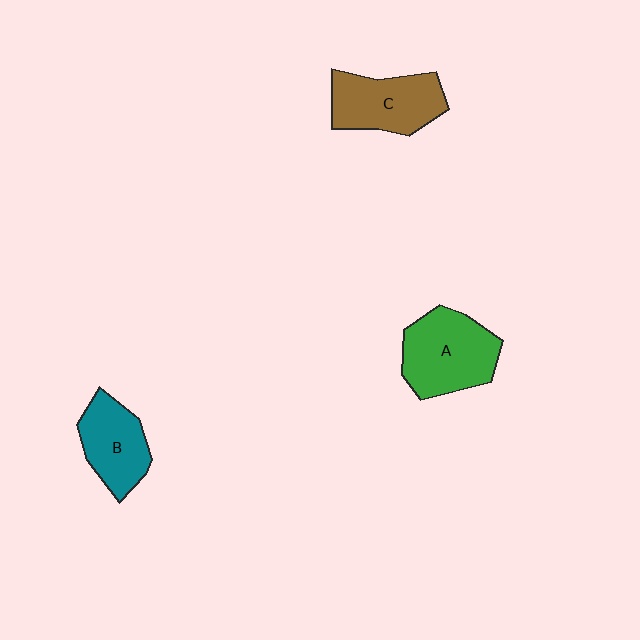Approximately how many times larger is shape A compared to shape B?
Approximately 1.3 times.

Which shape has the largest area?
Shape A (green).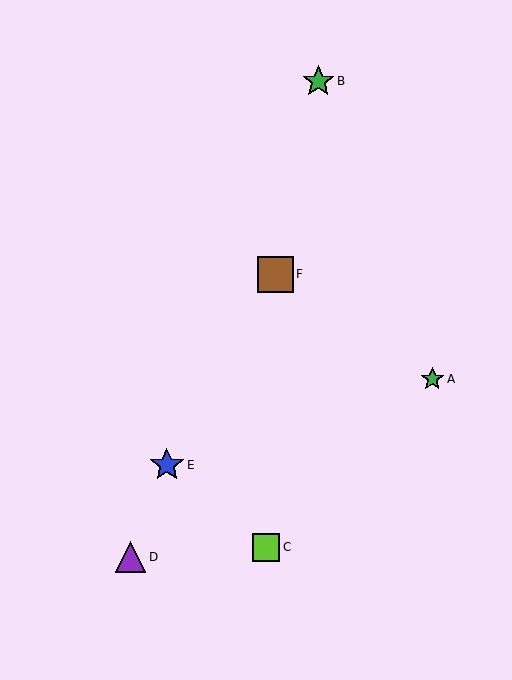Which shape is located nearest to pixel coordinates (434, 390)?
The green star (labeled A) at (432, 379) is nearest to that location.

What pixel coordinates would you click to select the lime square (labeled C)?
Click at (266, 547) to select the lime square C.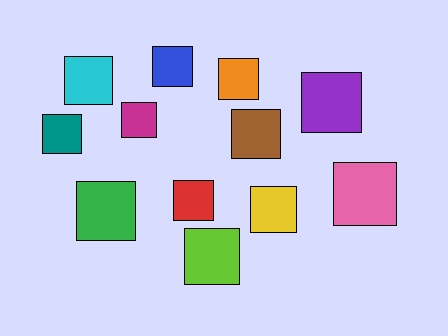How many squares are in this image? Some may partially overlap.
There are 12 squares.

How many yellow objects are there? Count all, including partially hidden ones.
There is 1 yellow object.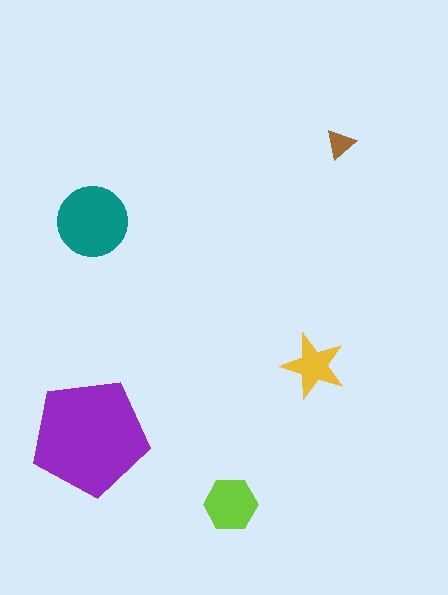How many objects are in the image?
There are 5 objects in the image.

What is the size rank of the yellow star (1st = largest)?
4th.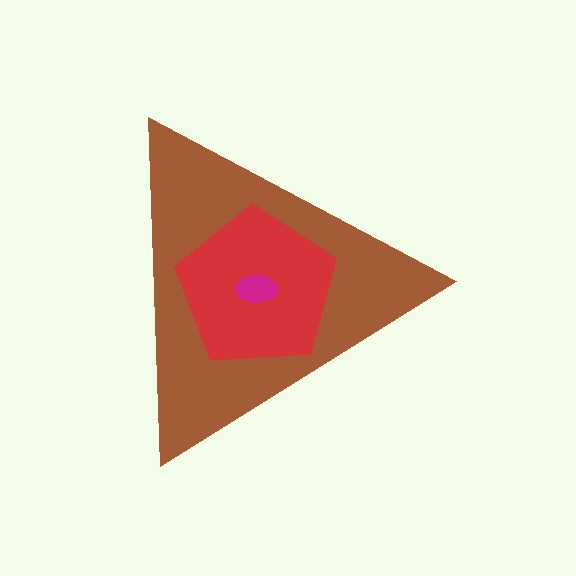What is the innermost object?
The magenta ellipse.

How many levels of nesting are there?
3.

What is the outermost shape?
The brown triangle.